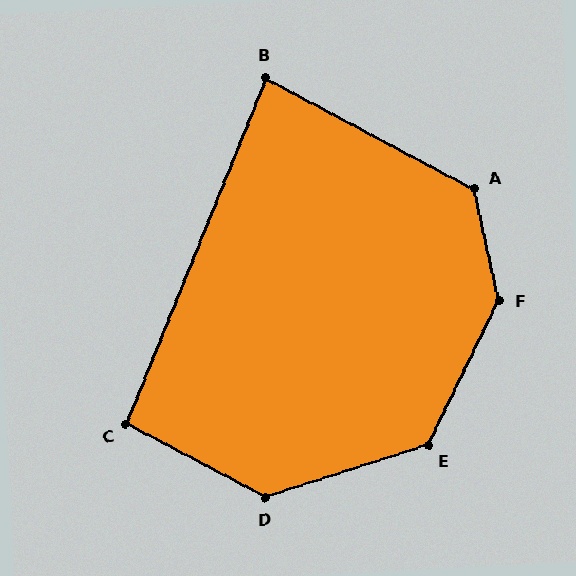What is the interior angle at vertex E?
Approximately 134 degrees (obtuse).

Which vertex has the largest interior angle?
F, at approximately 142 degrees.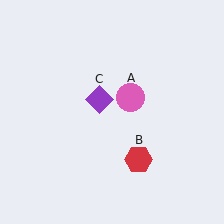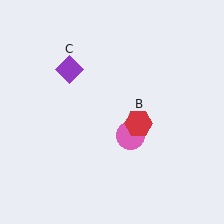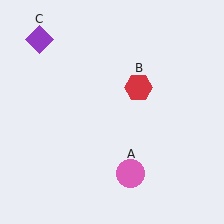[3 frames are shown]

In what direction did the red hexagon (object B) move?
The red hexagon (object B) moved up.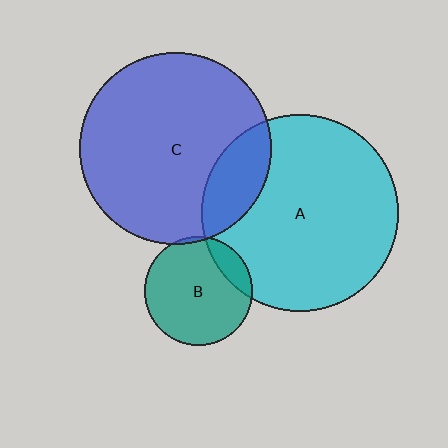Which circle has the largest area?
Circle A (cyan).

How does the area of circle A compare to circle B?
Approximately 3.3 times.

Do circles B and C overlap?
Yes.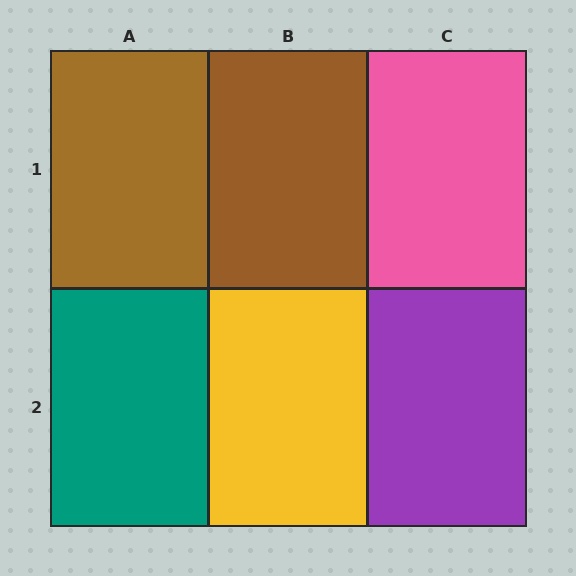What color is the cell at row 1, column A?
Brown.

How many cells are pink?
1 cell is pink.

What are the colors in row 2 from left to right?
Teal, yellow, purple.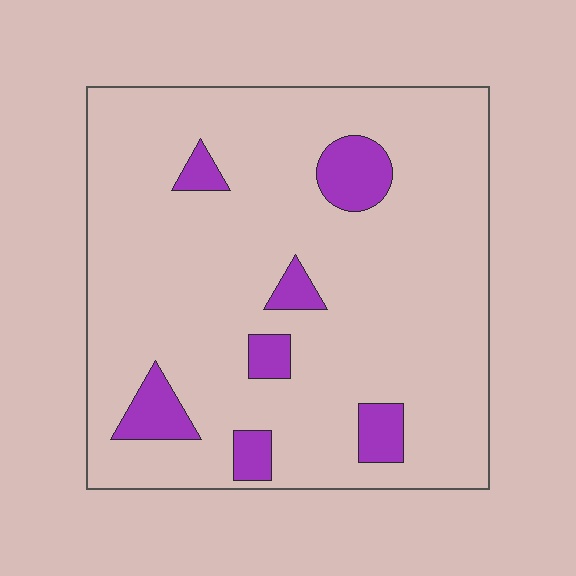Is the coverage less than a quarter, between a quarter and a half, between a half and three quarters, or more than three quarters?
Less than a quarter.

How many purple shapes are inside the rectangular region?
7.